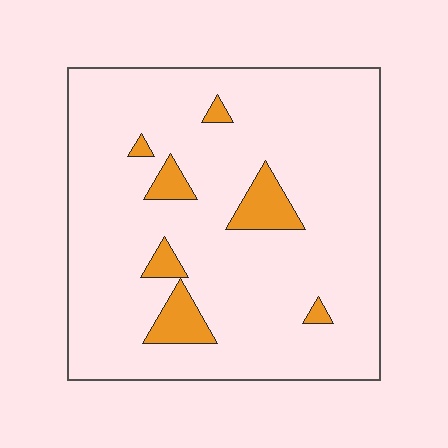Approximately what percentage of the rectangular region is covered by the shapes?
Approximately 10%.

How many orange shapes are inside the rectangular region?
7.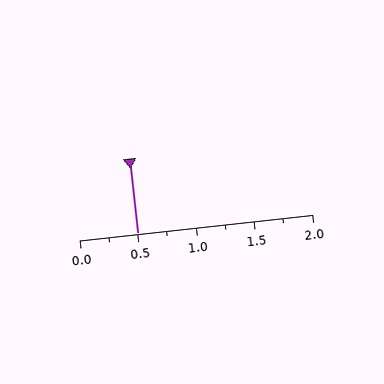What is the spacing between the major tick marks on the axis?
The major ticks are spaced 0.5 apart.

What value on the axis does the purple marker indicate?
The marker indicates approximately 0.5.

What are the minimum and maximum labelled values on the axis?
The axis runs from 0.0 to 2.0.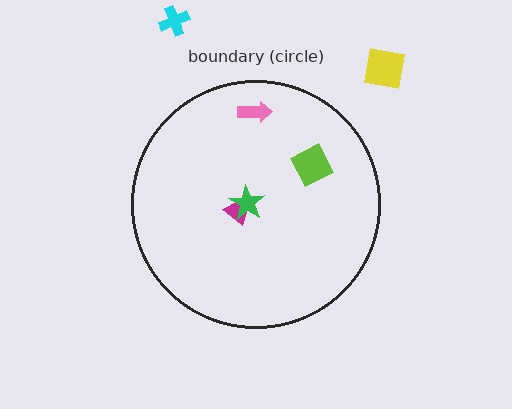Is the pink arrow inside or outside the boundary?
Inside.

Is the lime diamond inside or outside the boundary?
Inside.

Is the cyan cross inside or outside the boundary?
Outside.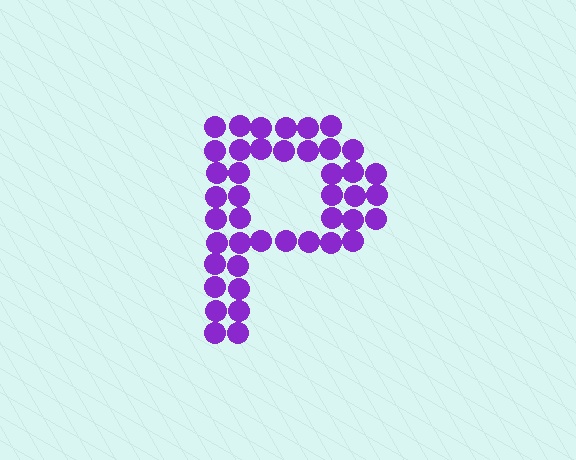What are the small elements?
The small elements are circles.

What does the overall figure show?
The overall figure shows the letter P.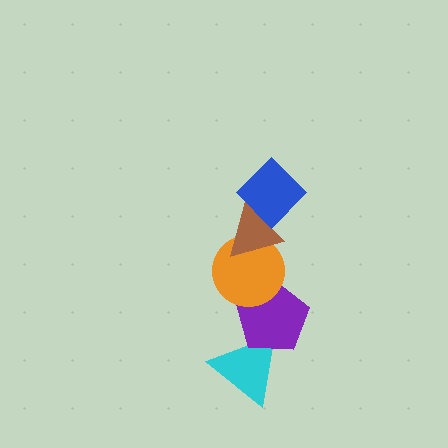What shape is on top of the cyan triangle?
The purple pentagon is on top of the cyan triangle.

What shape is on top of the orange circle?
The brown triangle is on top of the orange circle.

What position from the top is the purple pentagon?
The purple pentagon is 4th from the top.